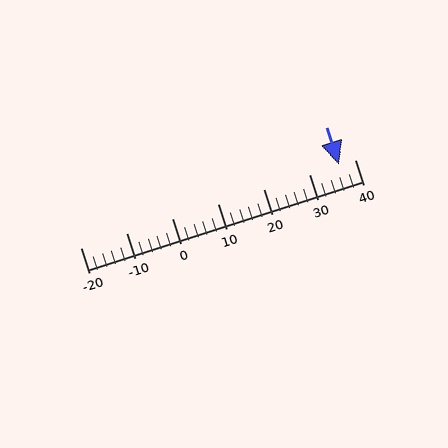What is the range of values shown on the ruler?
The ruler shows values from -20 to 40.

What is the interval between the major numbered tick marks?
The major tick marks are spaced 10 units apart.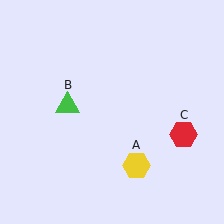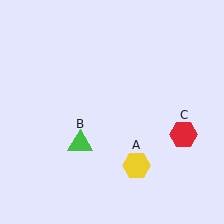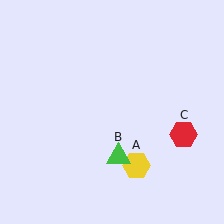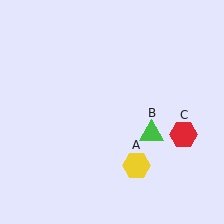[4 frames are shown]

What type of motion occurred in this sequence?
The green triangle (object B) rotated counterclockwise around the center of the scene.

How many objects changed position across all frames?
1 object changed position: green triangle (object B).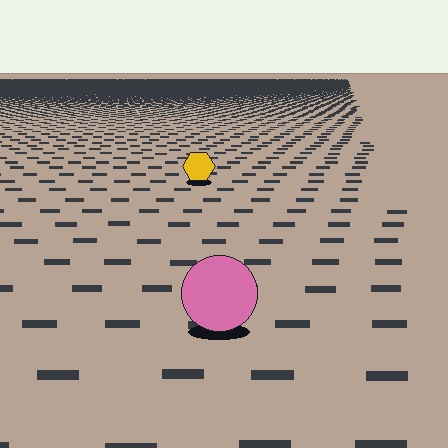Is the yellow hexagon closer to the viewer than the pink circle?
No. The pink circle is closer — you can tell from the texture gradient: the ground texture is coarser near it.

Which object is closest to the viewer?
The pink circle is closest. The texture marks near it are larger and more spread out.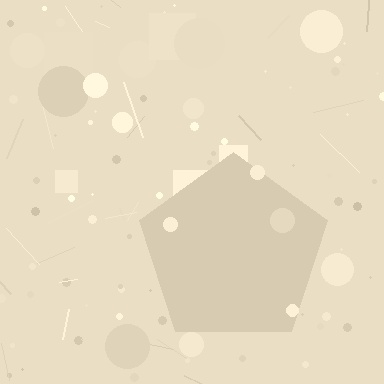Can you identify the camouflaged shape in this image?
The camouflaged shape is a pentagon.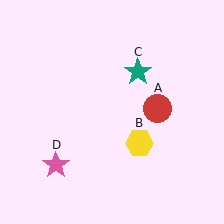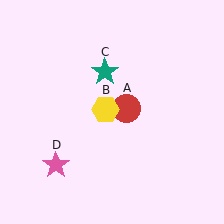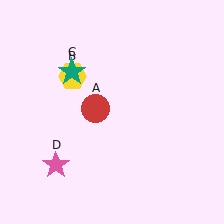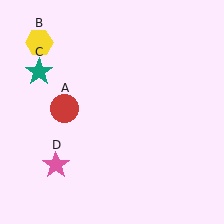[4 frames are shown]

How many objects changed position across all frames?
3 objects changed position: red circle (object A), yellow hexagon (object B), teal star (object C).